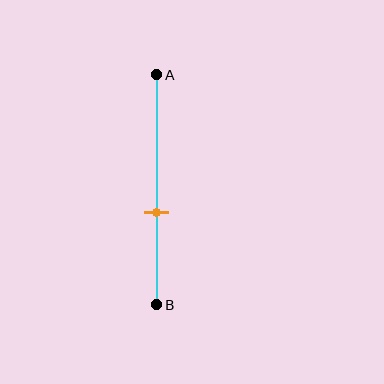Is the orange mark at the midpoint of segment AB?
No, the mark is at about 60% from A, not at the 50% midpoint.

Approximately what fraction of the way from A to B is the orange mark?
The orange mark is approximately 60% of the way from A to B.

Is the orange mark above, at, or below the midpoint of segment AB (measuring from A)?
The orange mark is below the midpoint of segment AB.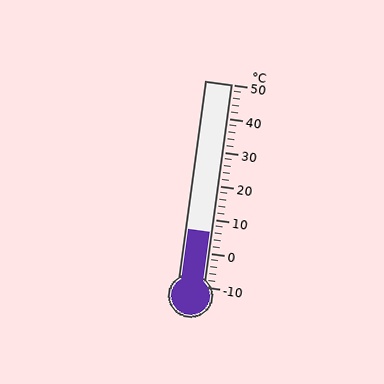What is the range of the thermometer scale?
The thermometer scale ranges from -10°C to 50°C.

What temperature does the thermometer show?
The thermometer shows approximately 6°C.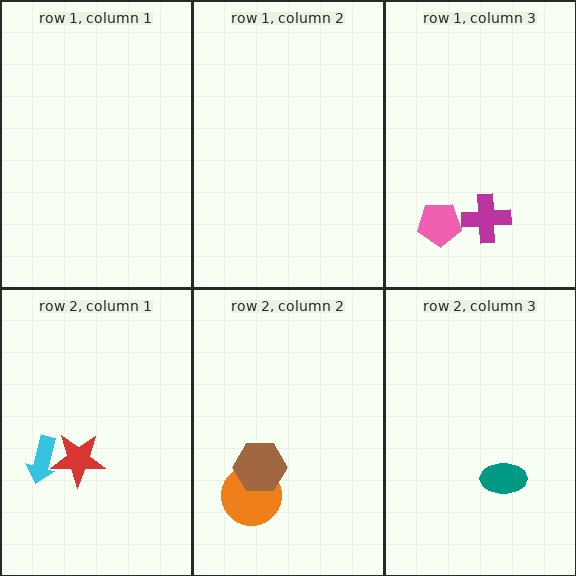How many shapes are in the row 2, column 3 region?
1.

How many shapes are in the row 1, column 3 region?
2.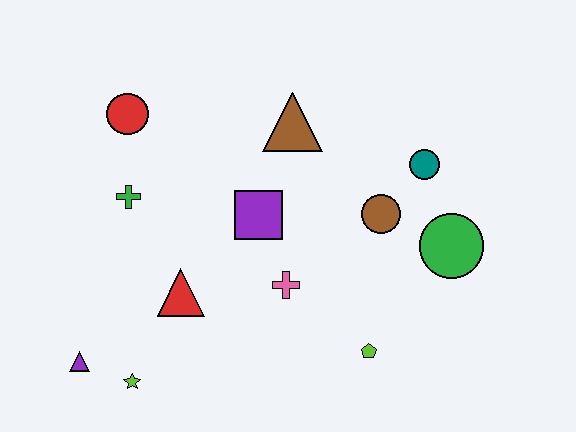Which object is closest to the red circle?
The green cross is closest to the red circle.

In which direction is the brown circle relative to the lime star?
The brown circle is to the right of the lime star.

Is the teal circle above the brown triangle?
No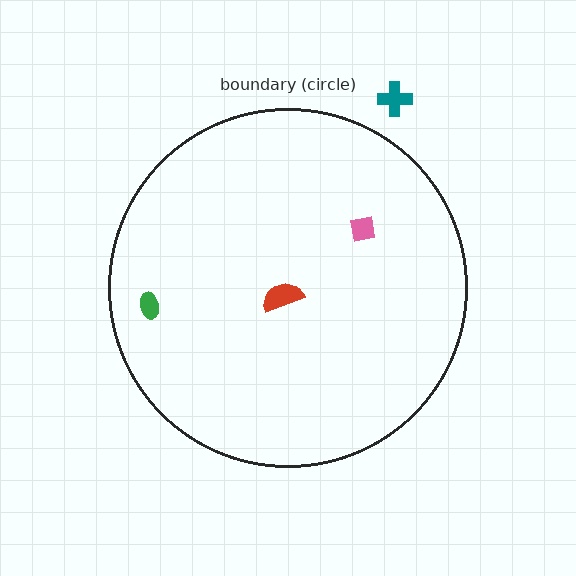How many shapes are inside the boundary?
3 inside, 1 outside.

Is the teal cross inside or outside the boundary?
Outside.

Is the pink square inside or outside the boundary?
Inside.